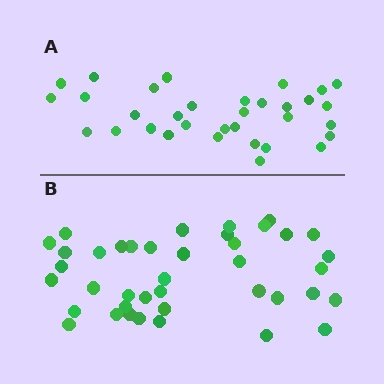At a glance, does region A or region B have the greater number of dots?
Region B (the bottom region) has more dots.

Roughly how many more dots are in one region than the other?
Region B has roughly 8 or so more dots than region A.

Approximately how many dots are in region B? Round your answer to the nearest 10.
About 40 dots.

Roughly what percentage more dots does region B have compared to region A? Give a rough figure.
About 20% more.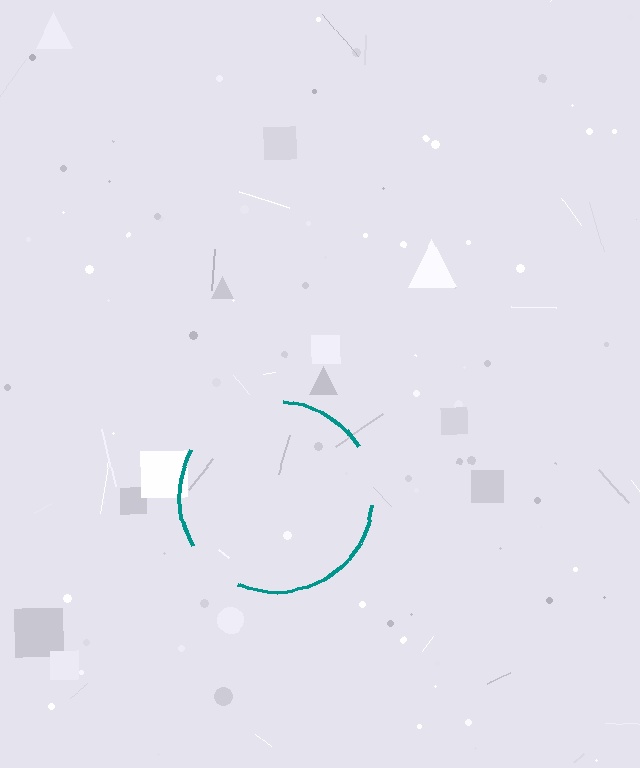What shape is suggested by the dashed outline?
The dashed outline suggests a circle.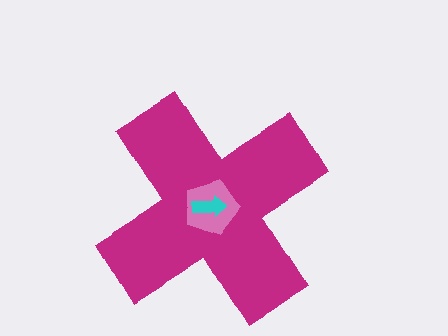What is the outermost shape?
The magenta cross.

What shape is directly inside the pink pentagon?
The cyan arrow.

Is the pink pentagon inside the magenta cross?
Yes.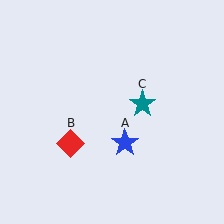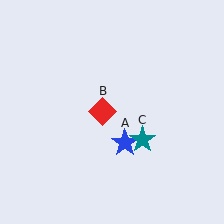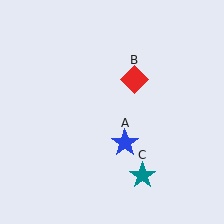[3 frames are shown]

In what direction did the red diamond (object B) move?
The red diamond (object B) moved up and to the right.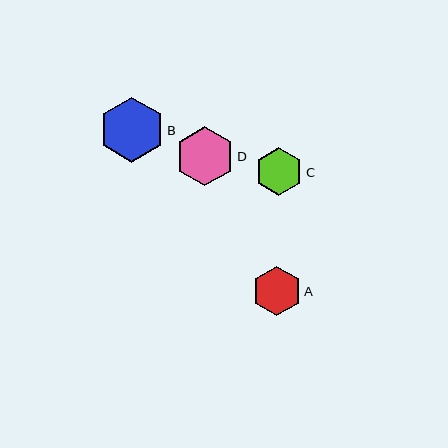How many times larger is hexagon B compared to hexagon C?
Hexagon B is approximately 1.4 times the size of hexagon C.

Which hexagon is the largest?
Hexagon B is the largest with a size of approximately 65 pixels.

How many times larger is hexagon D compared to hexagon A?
Hexagon D is approximately 1.2 times the size of hexagon A.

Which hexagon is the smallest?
Hexagon C is the smallest with a size of approximately 48 pixels.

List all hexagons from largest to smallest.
From largest to smallest: B, D, A, C.